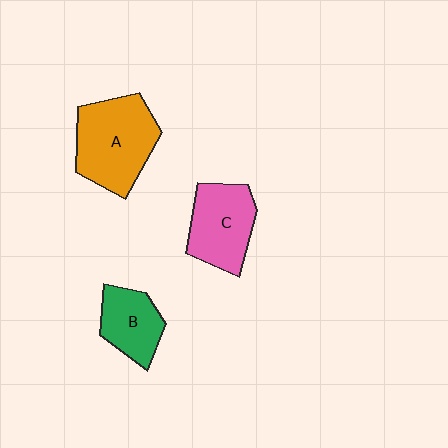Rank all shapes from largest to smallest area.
From largest to smallest: A (orange), C (pink), B (green).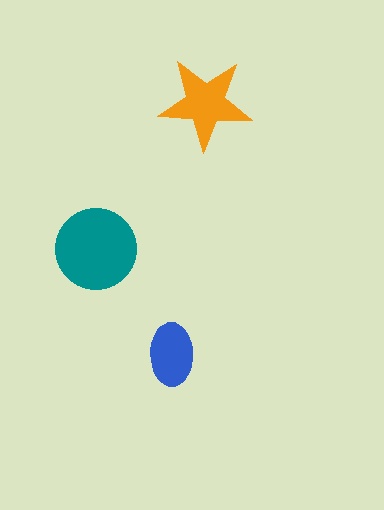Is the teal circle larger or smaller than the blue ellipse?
Larger.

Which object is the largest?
The teal circle.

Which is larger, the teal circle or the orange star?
The teal circle.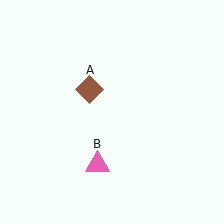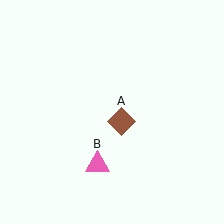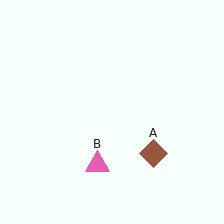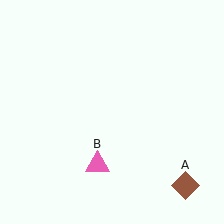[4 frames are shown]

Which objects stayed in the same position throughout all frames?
Pink triangle (object B) remained stationary.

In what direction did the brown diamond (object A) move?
The brown diamond (object A) moved down and to the right.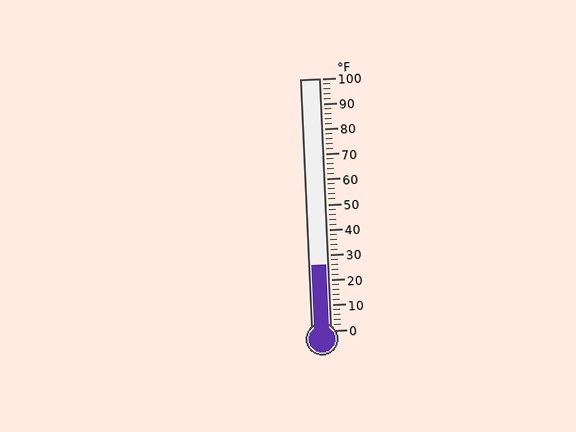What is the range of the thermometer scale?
The thermometer scale ranges from 0°F to 100°F.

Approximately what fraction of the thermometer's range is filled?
The thermometer is filled to approximately 25% of its range.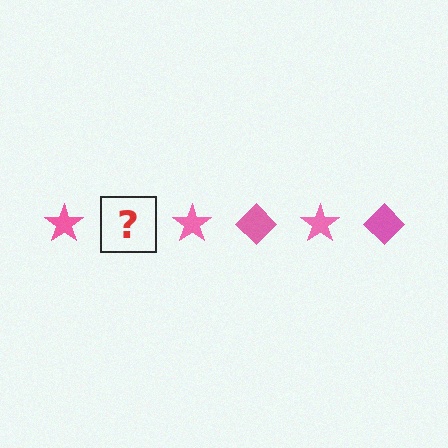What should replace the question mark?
The question mark should be replaced with a pink diamond.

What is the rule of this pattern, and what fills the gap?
The rule is that the pattern cycles through star, diamond shapes in pink. The gap should be filled with a pink diamond.